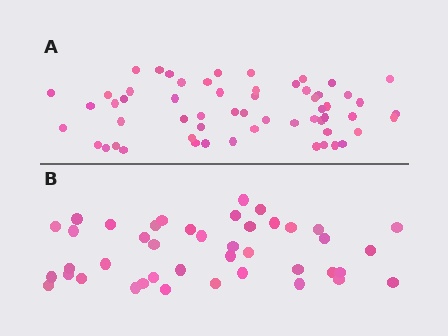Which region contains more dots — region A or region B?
Region A (the top region) has more dots.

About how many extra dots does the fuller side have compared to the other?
Region A has approximately 15 more dots than region B.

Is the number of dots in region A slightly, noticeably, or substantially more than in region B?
Region A has noticeably more, but not dramatically so. The ratio is roughly 1.4 to 1.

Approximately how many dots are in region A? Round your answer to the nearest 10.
About 60 dots. (The exact count is 58, which rounds to 60.)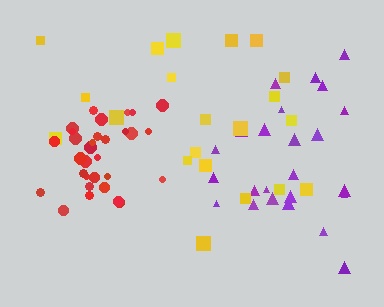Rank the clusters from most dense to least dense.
red, purple, yellow.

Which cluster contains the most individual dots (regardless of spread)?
Red (31).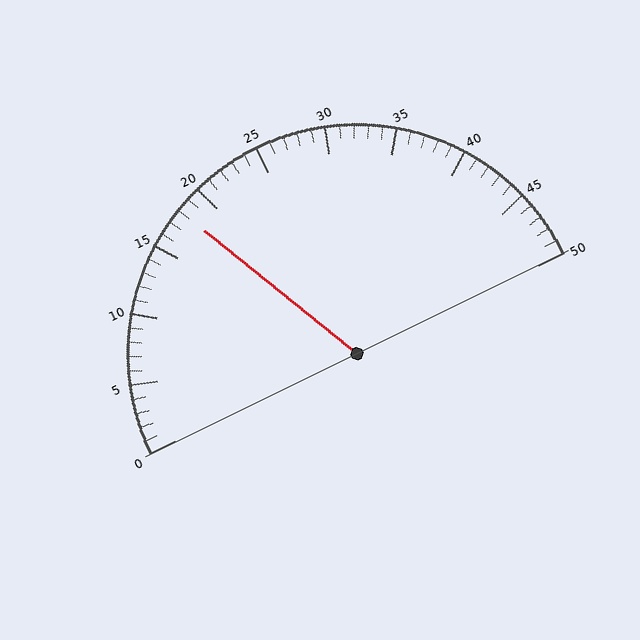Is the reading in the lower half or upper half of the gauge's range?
The reading is in the lower half of the range (0 to 50).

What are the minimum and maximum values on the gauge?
The gauge ranges from 0 to 50.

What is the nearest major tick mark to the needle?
The nearest major tick mark is 20.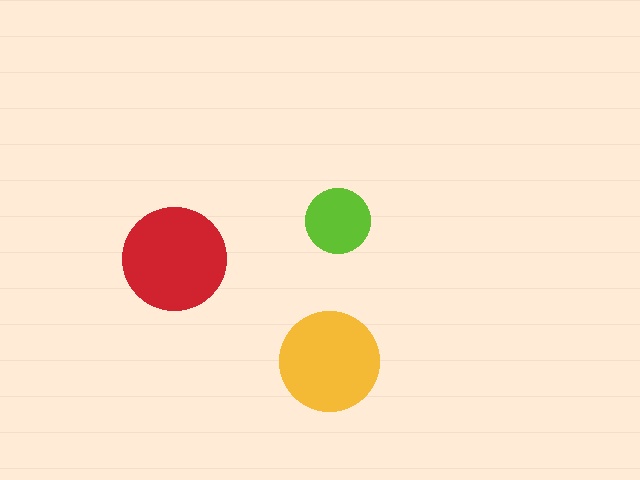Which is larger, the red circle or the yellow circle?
The red one.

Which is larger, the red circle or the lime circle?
The red one.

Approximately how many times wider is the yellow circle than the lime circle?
About 1.5 times wider.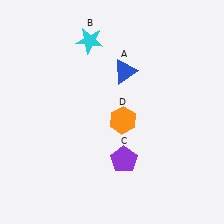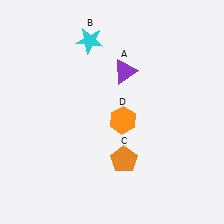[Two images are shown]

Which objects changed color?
A changed from blue to purple. C changed from purple to orange.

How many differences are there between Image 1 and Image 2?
There are 2 differences between the two images.